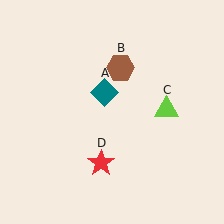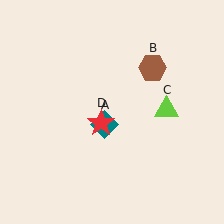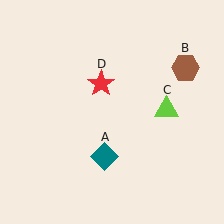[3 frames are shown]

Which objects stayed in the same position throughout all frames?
Lime triangle (object C) remained stationary.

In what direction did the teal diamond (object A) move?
The teal diamond (object A) moved down.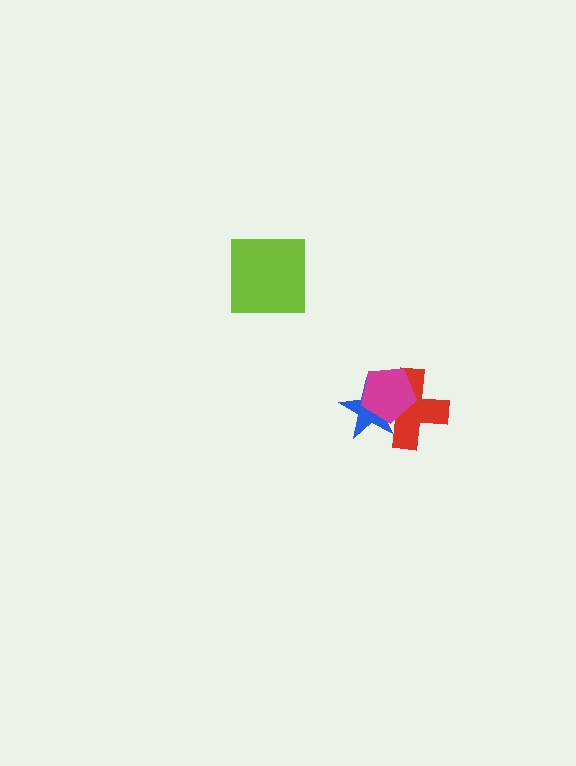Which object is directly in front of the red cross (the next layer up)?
The blue star is directly in front of the red cross.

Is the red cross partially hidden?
Yes, it is partially covered by another shape.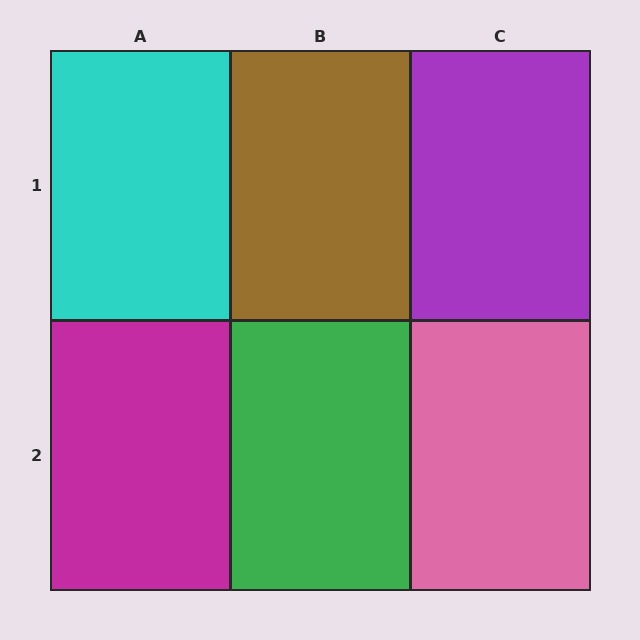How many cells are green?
1 cell is green.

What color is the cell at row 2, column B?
Green.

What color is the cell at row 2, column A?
Magenta.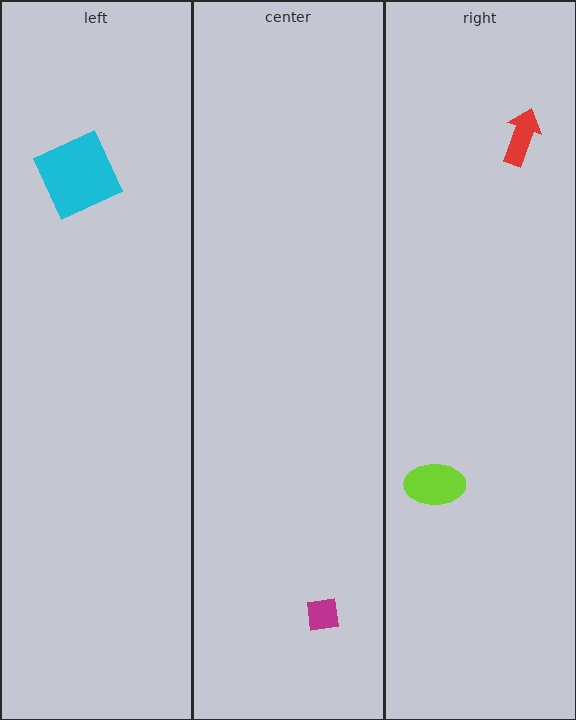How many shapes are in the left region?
1.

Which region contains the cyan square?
The left region.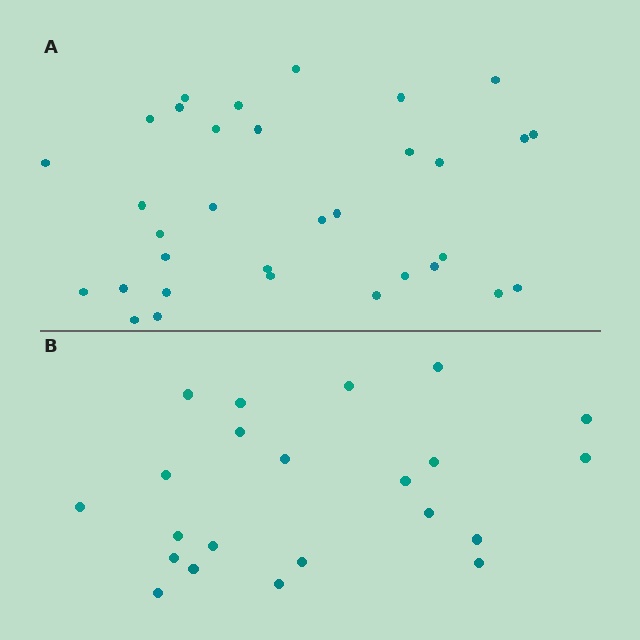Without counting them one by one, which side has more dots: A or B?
Region A (the top region) has more dots.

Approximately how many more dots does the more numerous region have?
Region A has roughly 12 or so more dots than region B.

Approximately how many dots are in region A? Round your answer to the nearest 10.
About 30 dots. (The exact count is 33, which rounds to 30.)